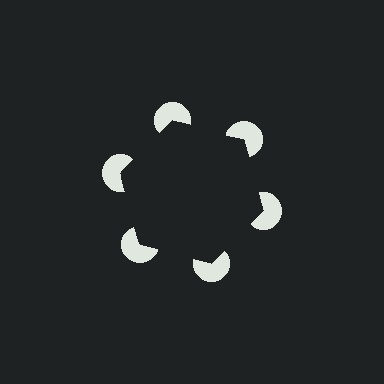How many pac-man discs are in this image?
There are 6 — one at each vertex of the illusory hexagon.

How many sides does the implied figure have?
6 sides.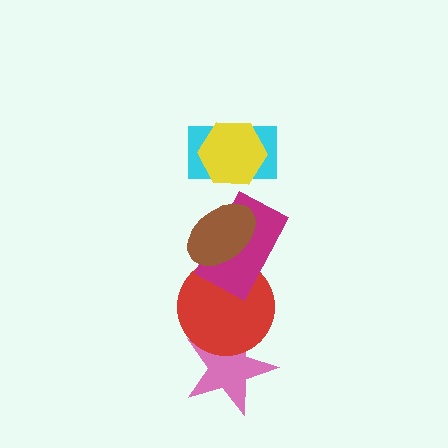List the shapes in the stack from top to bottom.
From top to bottom: the yellow hexagon, the cyan rectangle, the brown ellipse, the magenta rectangle, the red circle, the pink star.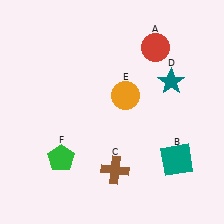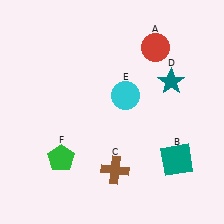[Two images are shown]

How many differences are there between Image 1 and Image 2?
There is 1 difference between the two images.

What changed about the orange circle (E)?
In Image 1, E is orange. In Image 2, it changed to cyan.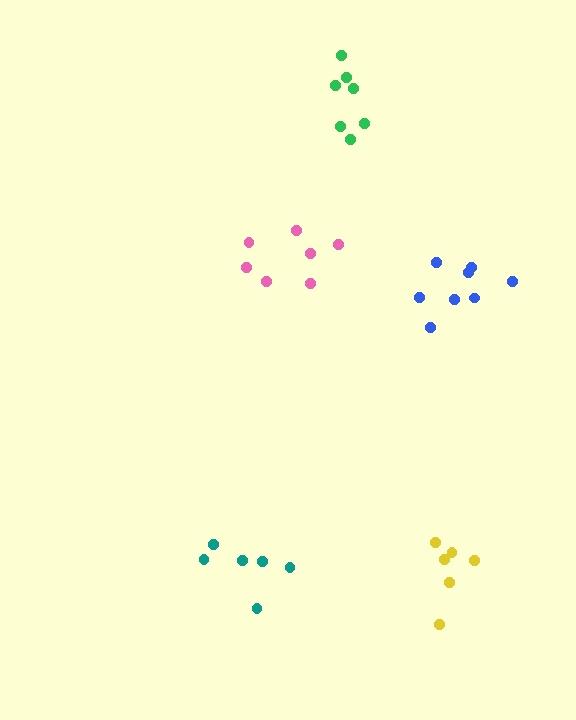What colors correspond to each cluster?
The clusters are colored: yellow, green, teal, blue, pink.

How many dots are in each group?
Group 1: 6 dots, Group 2: 7 dots, Group 3: 6 dots, Group 4: 8 dots, Group 5: 7 dots (34 total).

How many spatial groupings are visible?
There are 5 spatial groupings.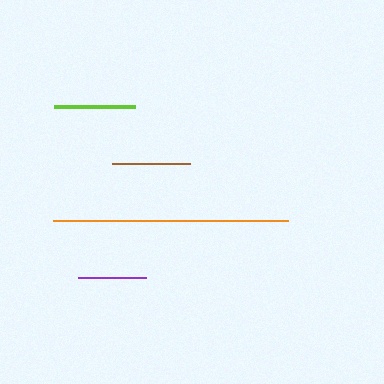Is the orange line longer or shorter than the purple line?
The orange line is longer than the purple line.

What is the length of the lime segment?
The lime segment is approximately 80 pixels long.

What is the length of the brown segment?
The brown segment is approximately 78 pixels long.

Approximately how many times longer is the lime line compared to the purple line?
The lime line is approximately 1.2 times the length of the purple line.